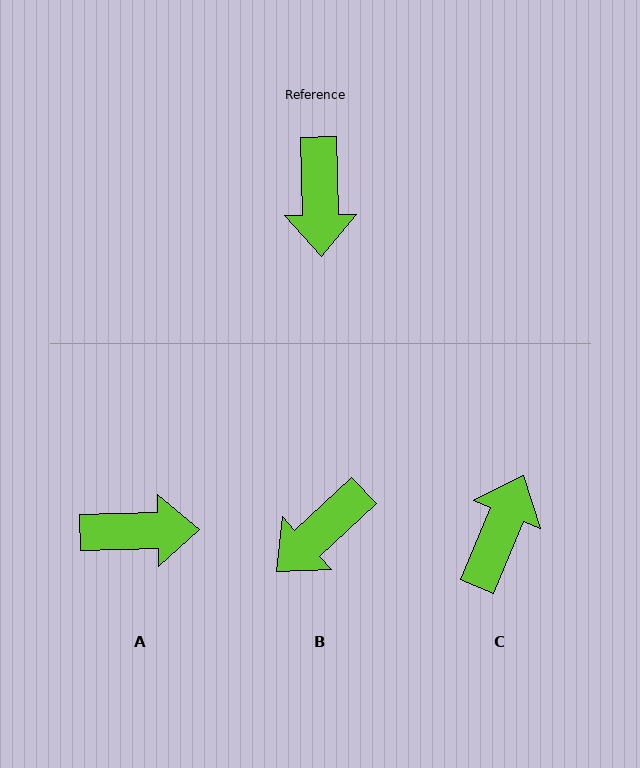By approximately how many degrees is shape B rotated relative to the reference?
Approximately 48 degrees clockwise.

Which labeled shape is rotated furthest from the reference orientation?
C, about 156 degrees away.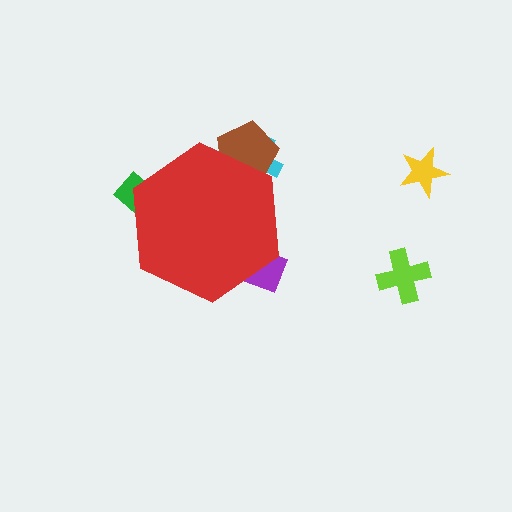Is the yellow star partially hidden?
No, the yellow star is fully visible.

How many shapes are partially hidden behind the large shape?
4 shapes are partially hidden.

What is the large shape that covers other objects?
A red hexagon.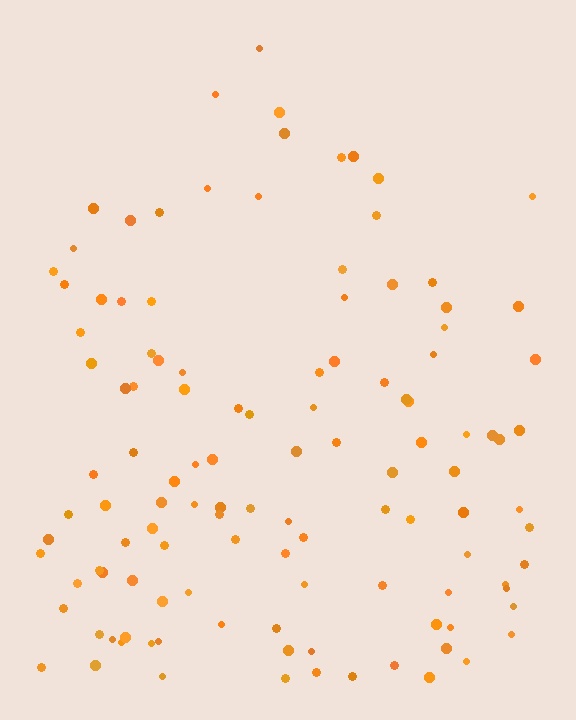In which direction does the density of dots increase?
From top to bottom, with the bottom side densest.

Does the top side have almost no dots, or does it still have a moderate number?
Still a moderate number, just noticeably fewer than the bottom.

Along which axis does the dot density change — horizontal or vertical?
Vertical.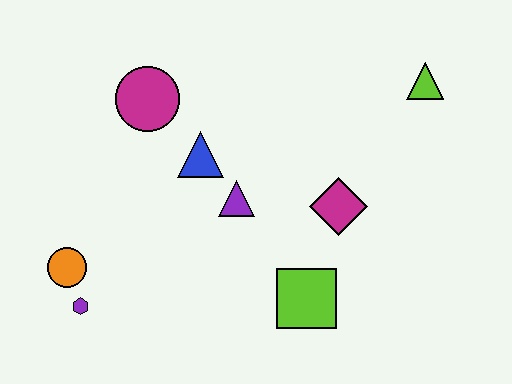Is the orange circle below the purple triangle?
Yes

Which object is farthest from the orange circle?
The lime triangle is farthest from the orange circle.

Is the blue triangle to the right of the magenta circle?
Yes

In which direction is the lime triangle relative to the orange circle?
The lime triangle is to the right of the orange circle.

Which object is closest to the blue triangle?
The purple triangle is closest to the blue triangle.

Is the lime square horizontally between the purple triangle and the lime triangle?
Yes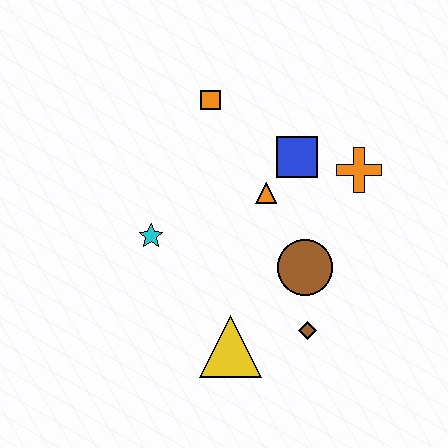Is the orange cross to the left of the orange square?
No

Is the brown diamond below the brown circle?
Yes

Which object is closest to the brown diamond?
The brown circle is closest to the brown diamond.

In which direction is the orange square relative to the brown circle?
The orange square is above the brown circle.